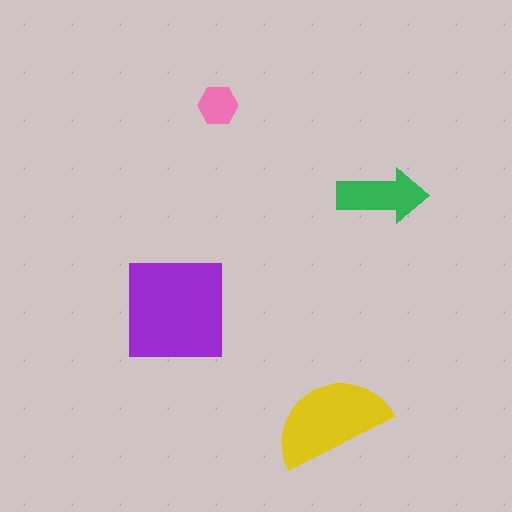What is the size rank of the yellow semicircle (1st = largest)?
2nd.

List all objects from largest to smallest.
The purple square, the yellow semicircle, the green arrow, the pink hexagon.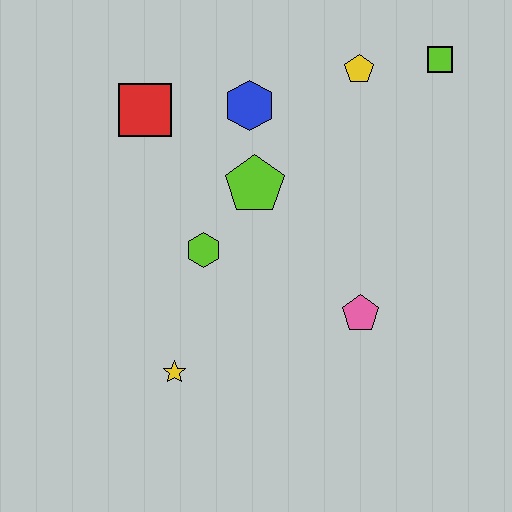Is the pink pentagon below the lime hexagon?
Yes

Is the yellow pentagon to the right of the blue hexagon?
Yes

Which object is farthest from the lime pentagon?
The lime square is farthest from the lime pentagon.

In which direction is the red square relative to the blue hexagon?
The red square is to the left of the blue hexagon.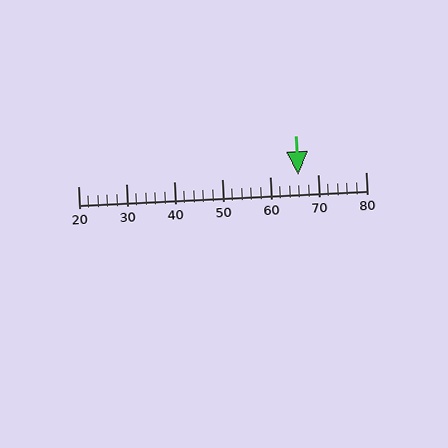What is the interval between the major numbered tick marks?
The major tick marks are spaced 10 units apart.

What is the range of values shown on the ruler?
The ruler shows values from 20 to 80.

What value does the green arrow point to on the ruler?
The green arrow points to approximately 66.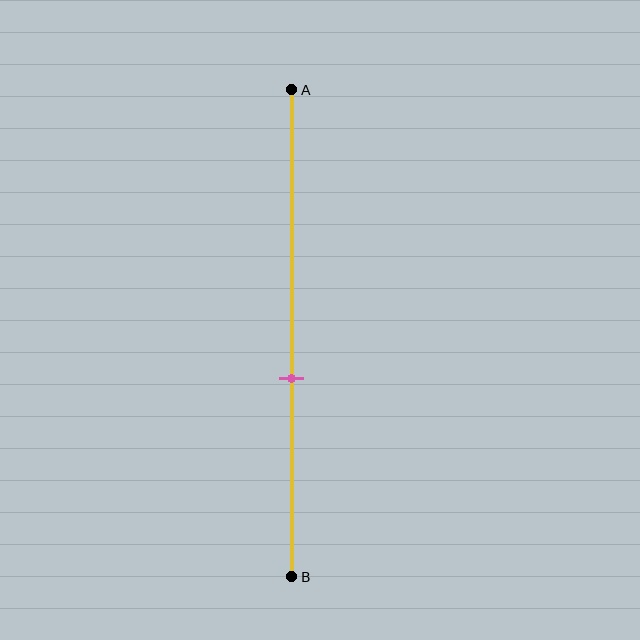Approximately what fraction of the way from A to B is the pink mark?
The pink mark is approximately 60% of the way from A to B.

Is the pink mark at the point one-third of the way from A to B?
No, the mark is at about 60% from A, not at the 33% one-third point.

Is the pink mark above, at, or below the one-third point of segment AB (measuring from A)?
The pink mark is below the one-third point of segment AB.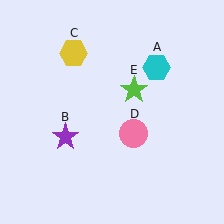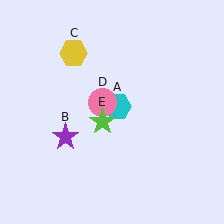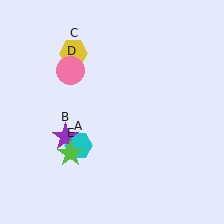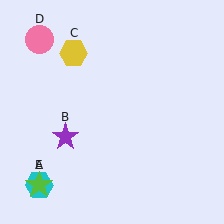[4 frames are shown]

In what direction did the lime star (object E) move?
The lime star (object E) moved down and to the left.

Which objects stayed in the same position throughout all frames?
Purple star (object B) and yellow hexagon (object C) remained stationary.